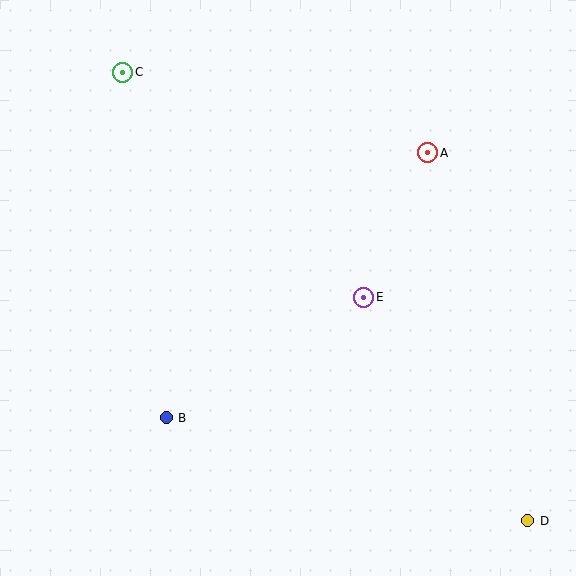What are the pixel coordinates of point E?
Point E is at (364, 297).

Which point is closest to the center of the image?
Point E at (364, 297) is closest to the center.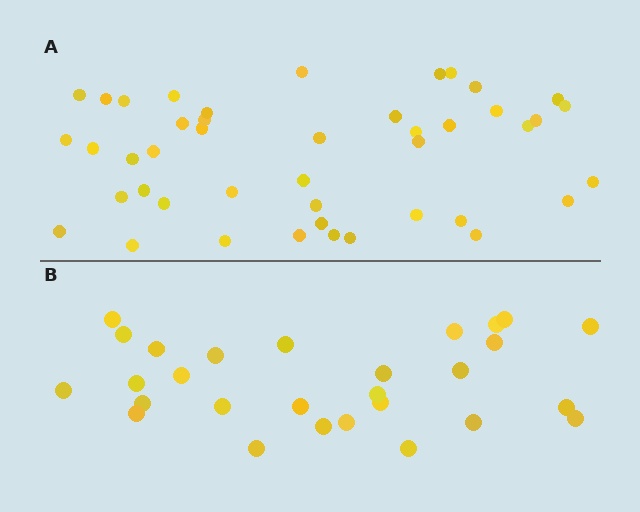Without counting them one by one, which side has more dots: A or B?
Region A (the top region) has more dots.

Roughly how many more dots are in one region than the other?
Region A has approximately 15 more dots than region B.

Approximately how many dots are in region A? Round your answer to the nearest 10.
About 40 dots. (The exact count is 44, which rounds to 40.)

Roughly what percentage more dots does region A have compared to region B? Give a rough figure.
About 55% more.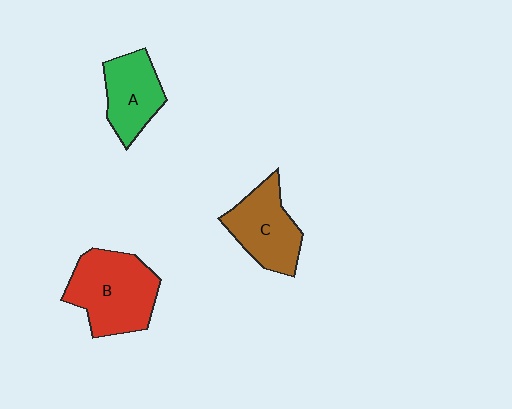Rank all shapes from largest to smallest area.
From largest to smallest: B (red), C (brown), A (green).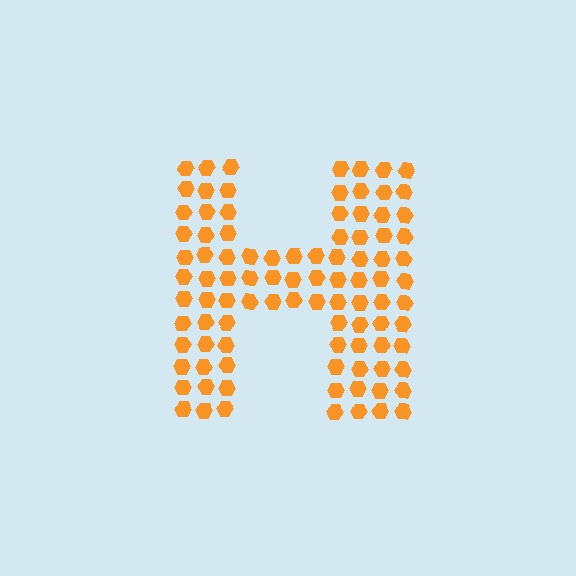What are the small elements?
The small elements are hexagons.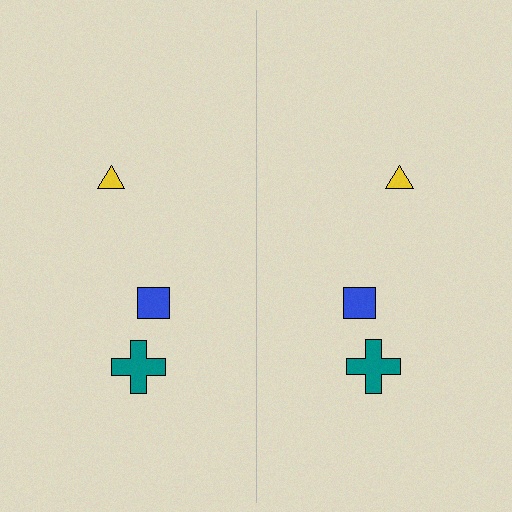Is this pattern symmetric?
Yes, this pattern has bilateral (reflection) symmetry.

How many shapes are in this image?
There are 6 shapes in this image.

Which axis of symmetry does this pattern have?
The pattern has a vertical axis of symmetry running through the center of the image.